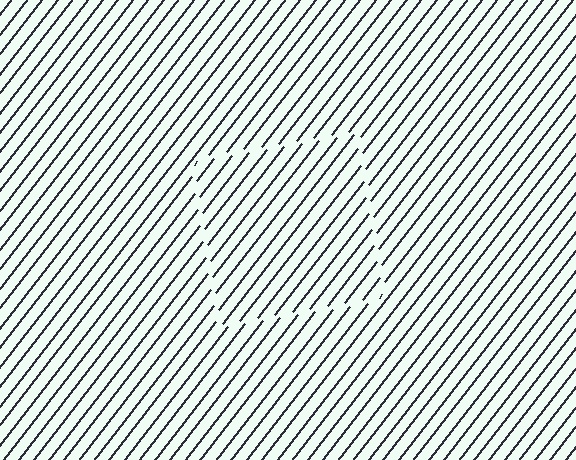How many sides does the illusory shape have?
4 sides — the line-ends trace a square.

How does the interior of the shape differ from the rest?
The interior of the shape contains the same grating, shifted by half a period — the contour is defined by the phase discontinuity where line-ends from the inner and outer gratings abut.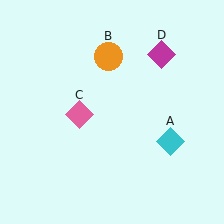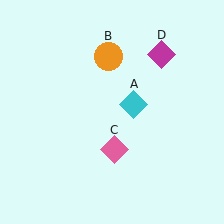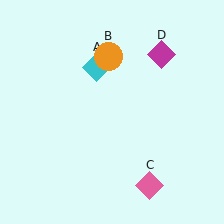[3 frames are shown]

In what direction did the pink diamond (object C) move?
The pink diamond (object C) moved down and to the right.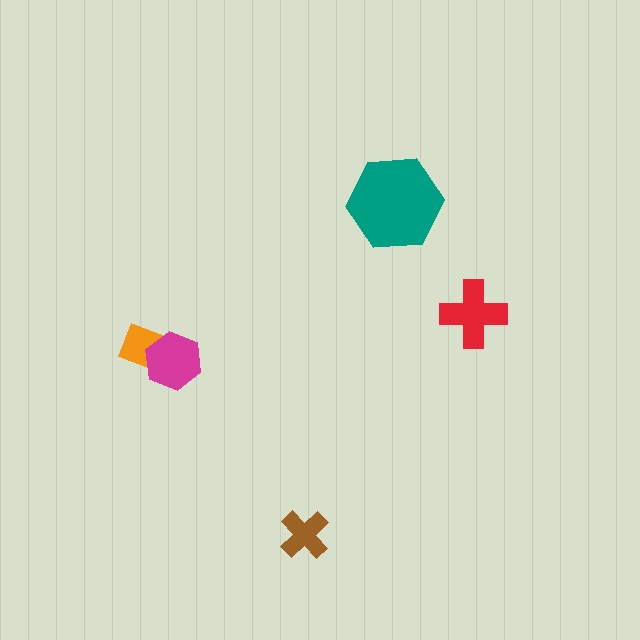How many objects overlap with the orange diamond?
1 object overlaps with the orange diamond.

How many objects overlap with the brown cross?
0 objects overlap with the brown cross.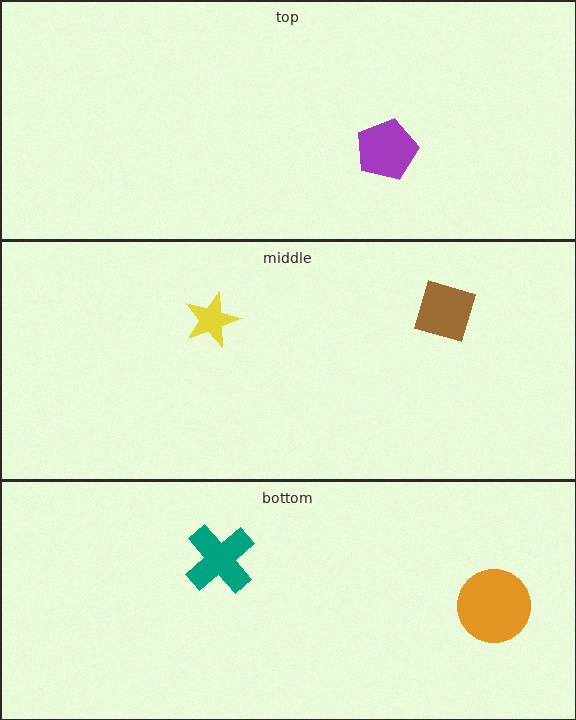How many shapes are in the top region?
1.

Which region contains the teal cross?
The bottom region.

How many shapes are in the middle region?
2.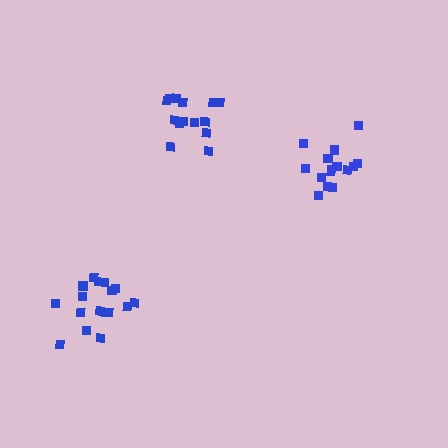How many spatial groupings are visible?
There are 3 spatial groupings.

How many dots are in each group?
Group 1: 15 dots, Group 2: 14 dots, Group 3: 17 dots (46 total).